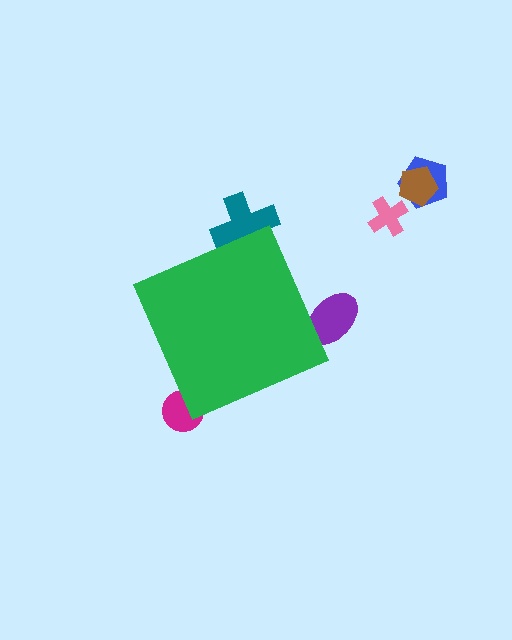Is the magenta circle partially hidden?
Yes, the magenta circle is partially hidden behind the green diamond.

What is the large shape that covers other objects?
A green diamond.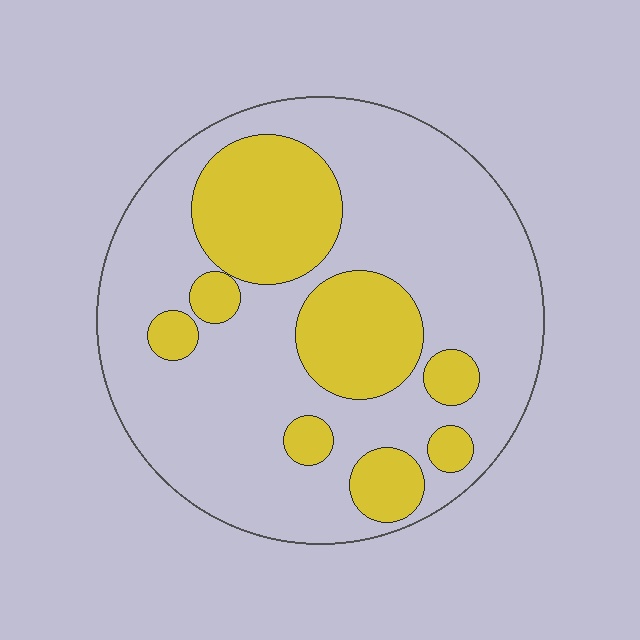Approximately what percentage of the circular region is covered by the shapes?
Approximately 30%.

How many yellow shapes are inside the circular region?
8.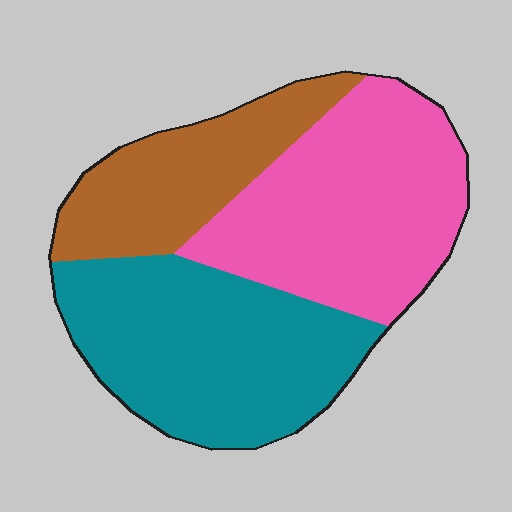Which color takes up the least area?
Brown, at roughly 25%.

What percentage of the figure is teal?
Teal takes up about two fifths (2/5) of the figure.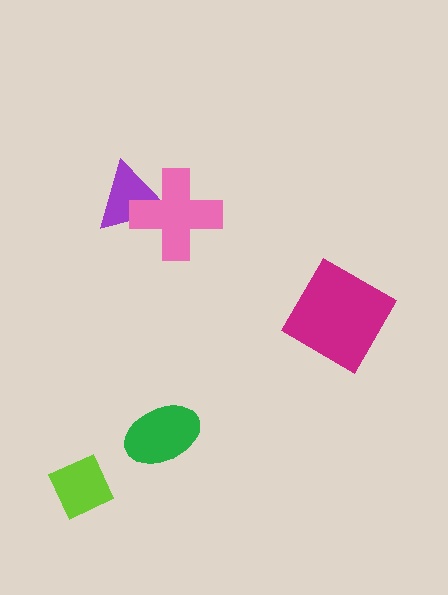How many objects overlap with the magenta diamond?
0 objects overlap with the magenta diamond.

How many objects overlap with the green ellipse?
0 objects overlap with the green ellipse.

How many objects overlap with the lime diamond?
0 objects overlap with the lime diamond.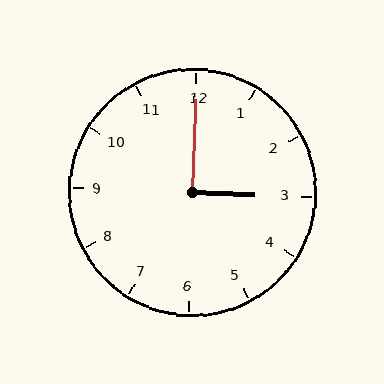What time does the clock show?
3:00.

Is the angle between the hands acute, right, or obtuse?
It is right.